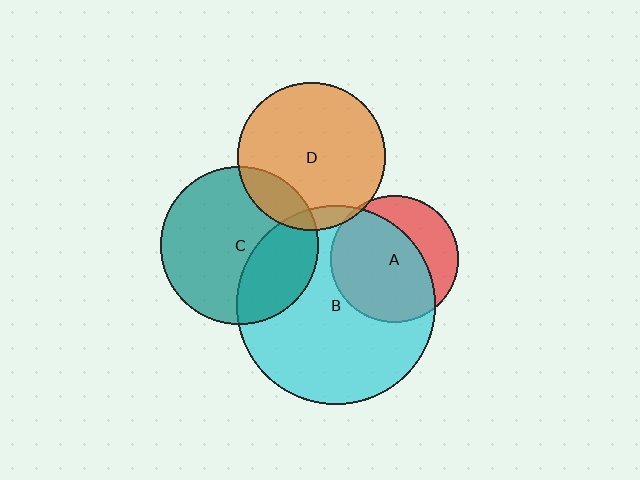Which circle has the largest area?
Circle B (cyan).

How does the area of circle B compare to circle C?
Approximately 1.6 times.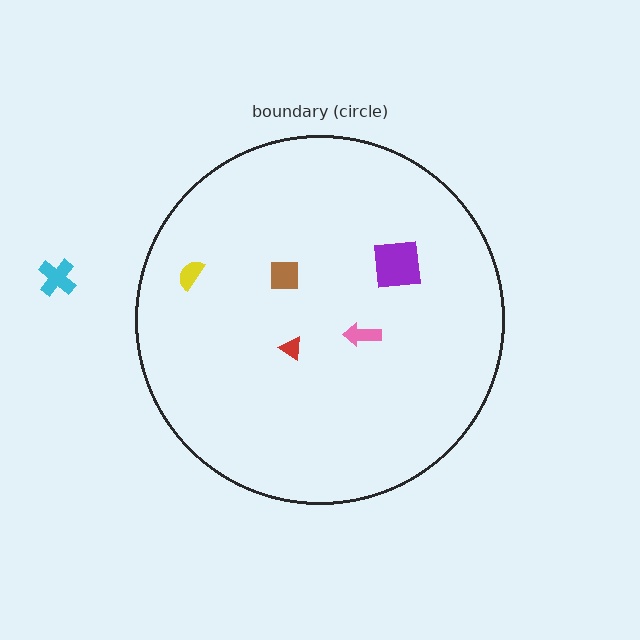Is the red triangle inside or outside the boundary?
Inside.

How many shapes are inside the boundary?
5 inside, 1 outside.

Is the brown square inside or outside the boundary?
Inside.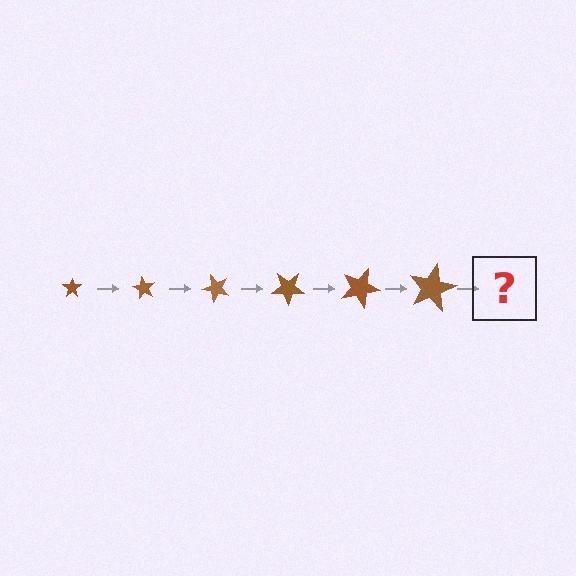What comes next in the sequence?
The next element should be a star, larger than the previous one and rotated 360 degrees from the start.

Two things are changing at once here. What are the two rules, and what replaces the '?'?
The two rules are that the star grows larger each step and it rotates 60 degrees each step. The '?' should be a star, larger than the previous one and rotated 360 degrees from the start.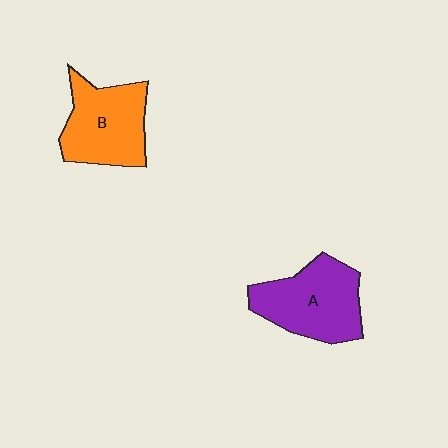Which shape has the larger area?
Shape A (purple).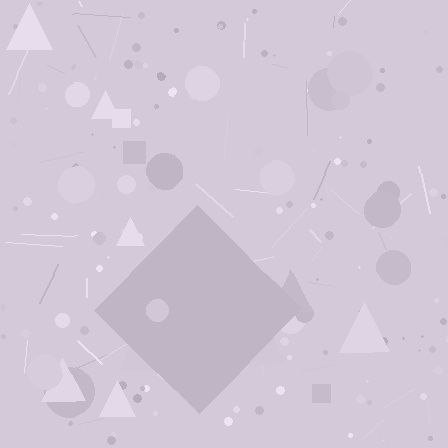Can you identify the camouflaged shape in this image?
The camouflaged shape is a diamond.